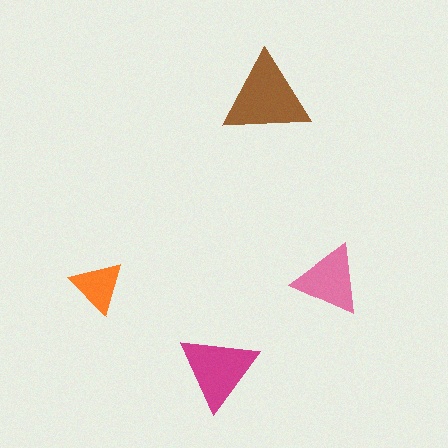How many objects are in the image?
There are 4 objects in the image.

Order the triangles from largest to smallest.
the brown one, the magenta one, the pink one, the orange one.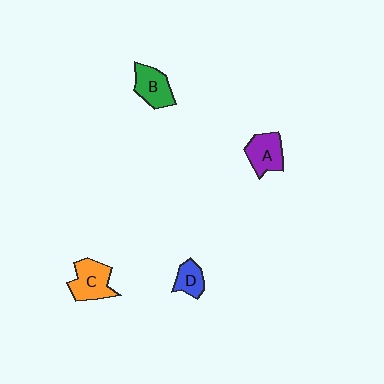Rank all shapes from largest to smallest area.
From largest to smallest: C (orange), B (green), A (purple), D (blue).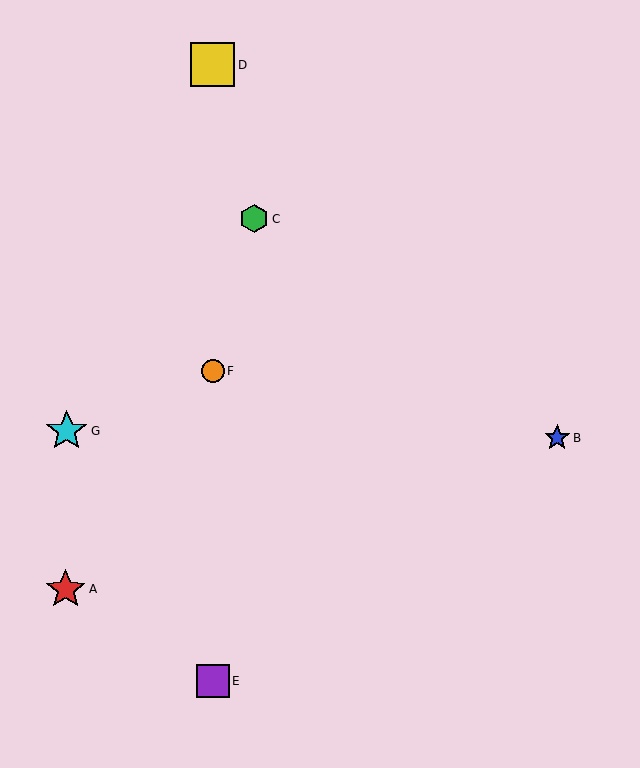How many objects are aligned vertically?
3 objects (D, E, F) are aligned vertically.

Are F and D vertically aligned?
Yes, both are at x≈213.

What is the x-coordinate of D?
Object D is at x≈213.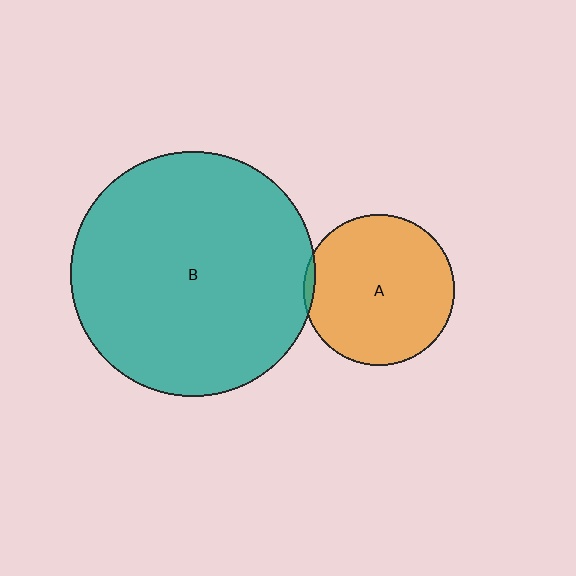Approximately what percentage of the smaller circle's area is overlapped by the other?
Approximately 5%.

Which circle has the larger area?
Circle B (teal).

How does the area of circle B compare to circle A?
Approximately 2.6 times.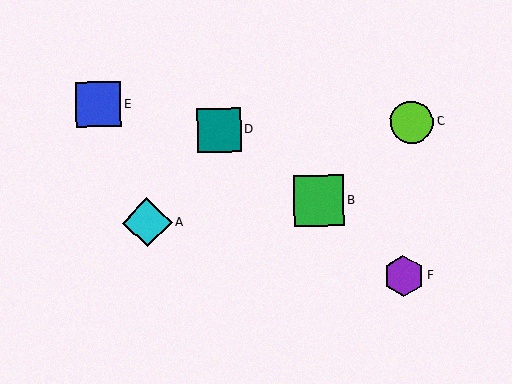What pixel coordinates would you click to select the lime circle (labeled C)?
Click at (412, 122) to select the lime circle C.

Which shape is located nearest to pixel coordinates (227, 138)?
The teal square (labeled D) at (219, 130) is nearest to that location.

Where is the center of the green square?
The center of the green square is at (319, 201).